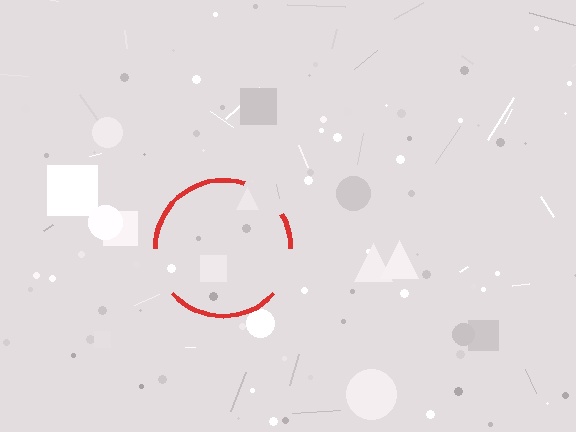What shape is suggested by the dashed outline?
The dashed outline suggests a circle.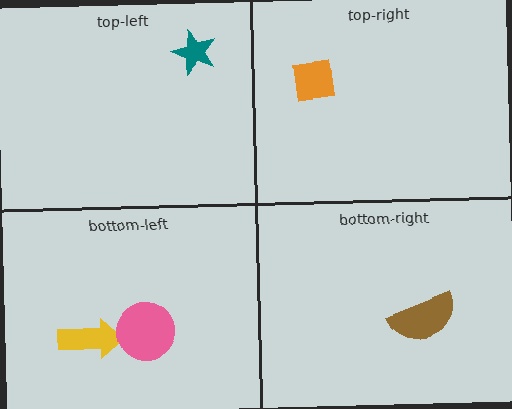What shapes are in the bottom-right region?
The brown semicircle.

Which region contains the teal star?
The top-left region.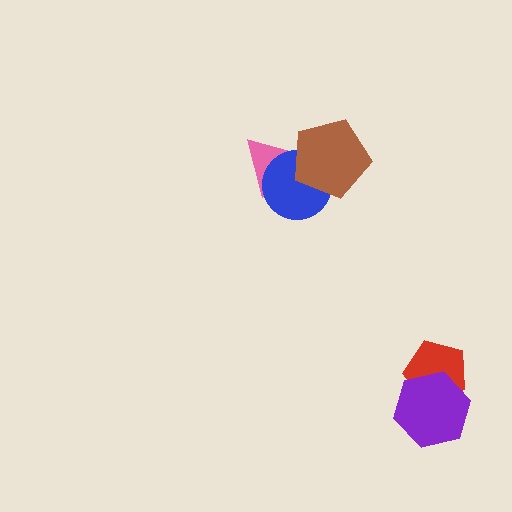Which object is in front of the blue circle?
The brown pentagon is in front of the blue circle.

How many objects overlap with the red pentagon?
1 object overlaps with the red pentagon.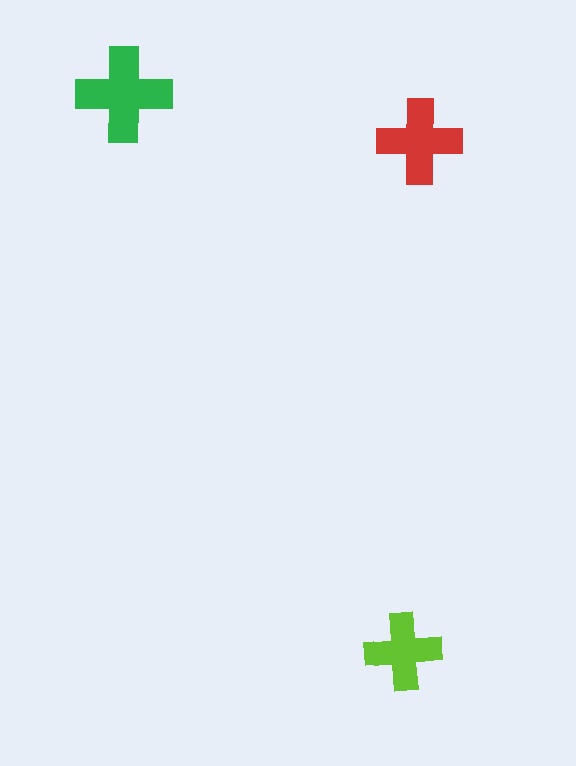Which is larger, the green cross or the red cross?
The green one.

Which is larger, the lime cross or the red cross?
The red one.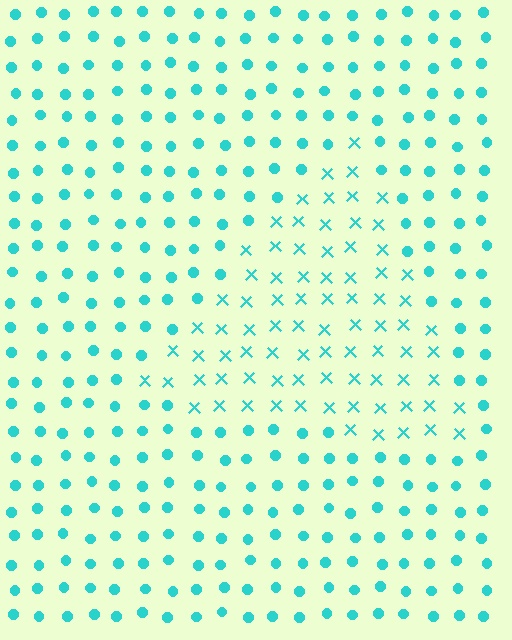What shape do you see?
I see a triangle.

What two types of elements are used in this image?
The image uses X marks inside the triangle region and circles outside it.